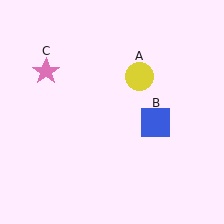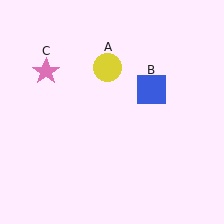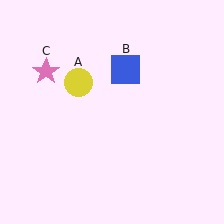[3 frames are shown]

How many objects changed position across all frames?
2 objects changed position: yellow circle (object A), blue square (object B).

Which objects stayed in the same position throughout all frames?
Pink star (object C) remained stationary.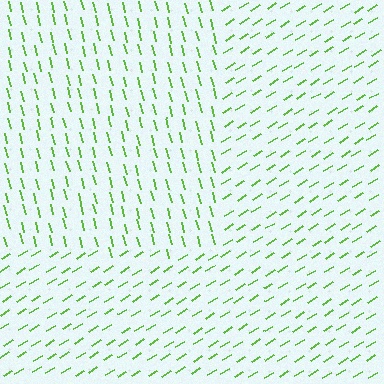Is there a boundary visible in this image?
Yes, there is a texture boundary formed by a change in line orientation.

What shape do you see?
I see a rectangle.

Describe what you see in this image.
The image is filled with small lime line segments. A rectangle region in the image has lines oriented differently from the surrounding lines, creating a visible texture boundary.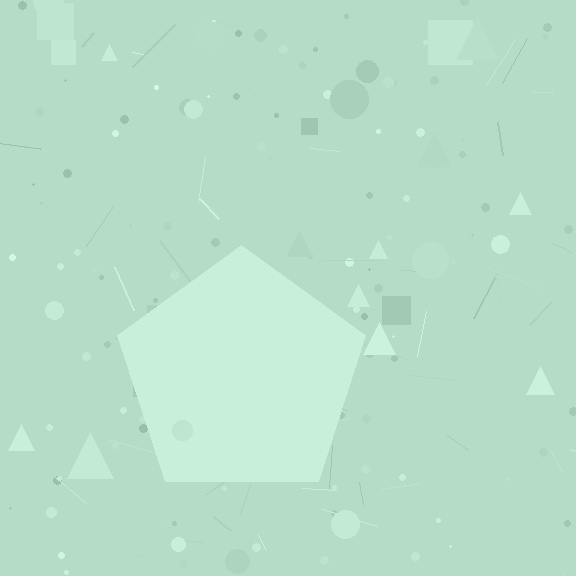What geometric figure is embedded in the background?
A pentagon is embedded in the background.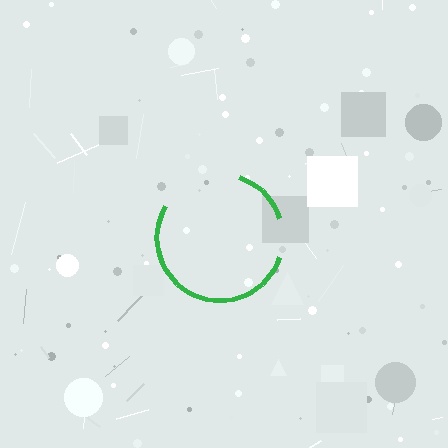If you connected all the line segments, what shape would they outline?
They would outline a circle.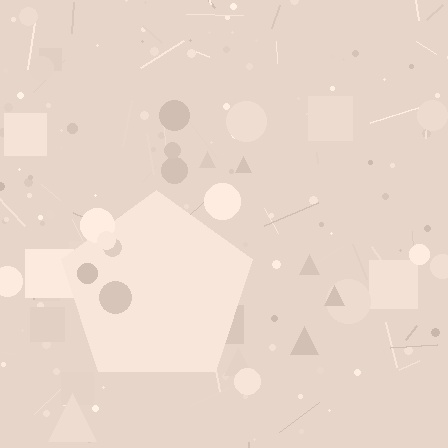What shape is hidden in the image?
A pentagon is hidden in the image.